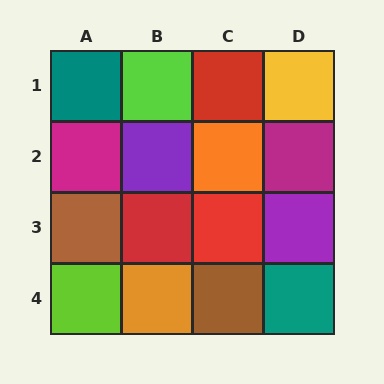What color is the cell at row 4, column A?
Lime.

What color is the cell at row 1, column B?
Lime.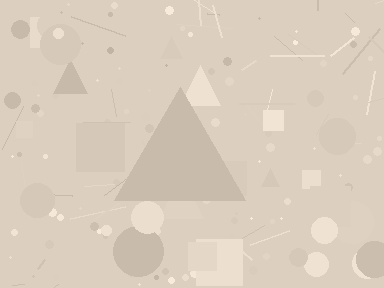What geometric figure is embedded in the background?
A triangle is embedded in the background.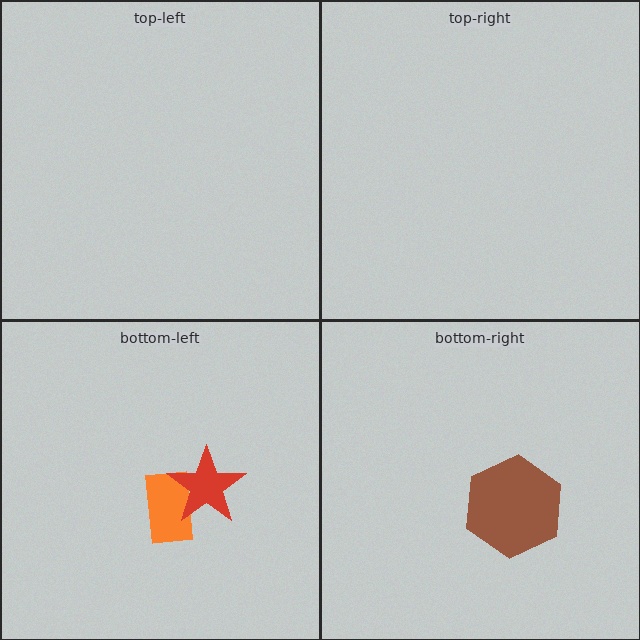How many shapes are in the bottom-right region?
1.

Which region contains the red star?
The bottom-left region.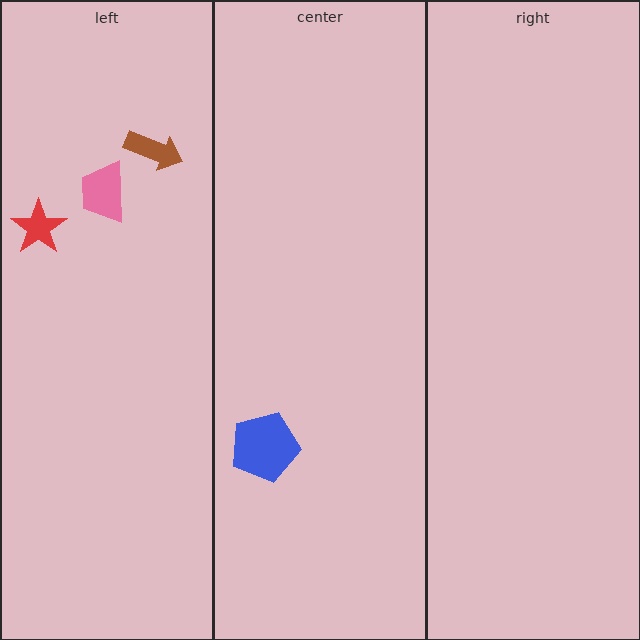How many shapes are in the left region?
3.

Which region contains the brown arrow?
The left region.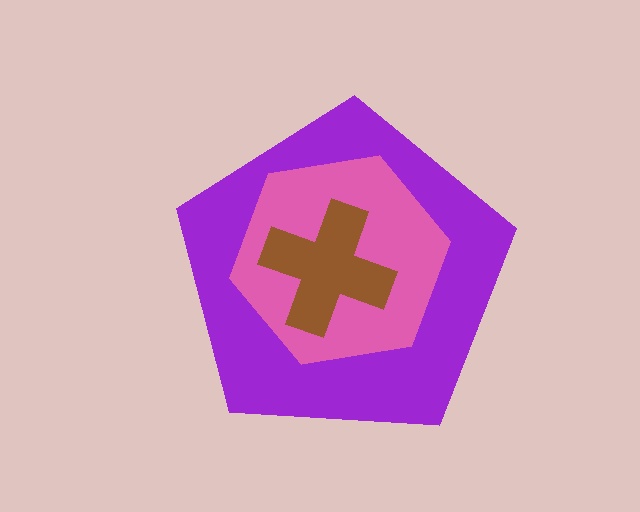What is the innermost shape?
The brown cross.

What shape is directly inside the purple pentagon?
The pink hexagon.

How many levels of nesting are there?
3.